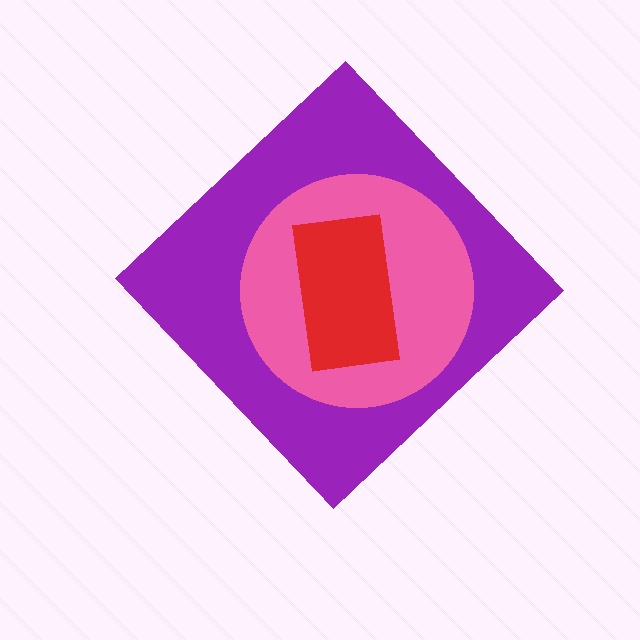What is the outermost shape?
The purple diamond.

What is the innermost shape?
The red rectangle.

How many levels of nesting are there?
3.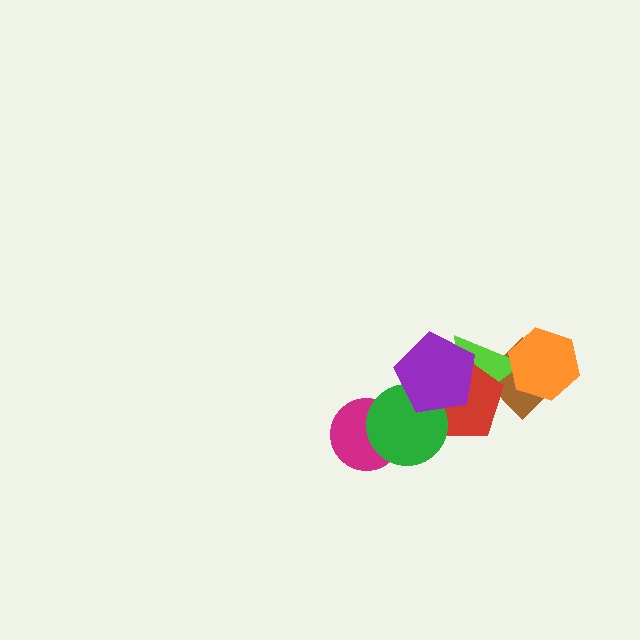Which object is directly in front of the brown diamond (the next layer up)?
The lime triangle is directly in front of the brown diamond.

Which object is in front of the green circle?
The purple pentagon is in front of the green circle.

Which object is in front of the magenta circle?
The green circle is in front of the magenta circle.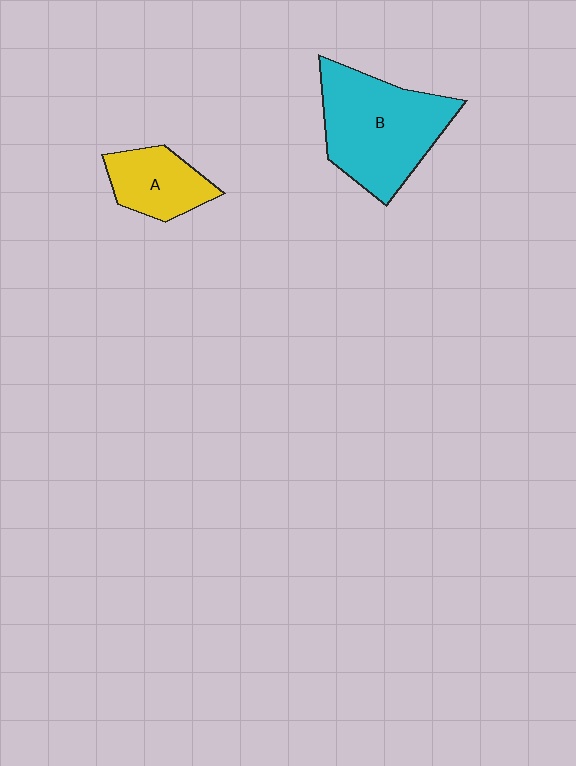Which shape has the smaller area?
Shape A (yellow).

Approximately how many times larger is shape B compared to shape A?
Approximately 2.1 times.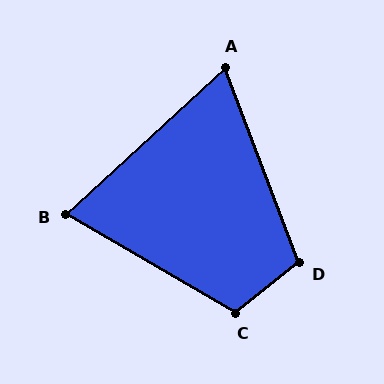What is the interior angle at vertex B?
Approximately 73 degrees (acute).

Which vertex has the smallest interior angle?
A, at approximately 68 degrees.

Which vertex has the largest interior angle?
C, at approximately 112 degrees.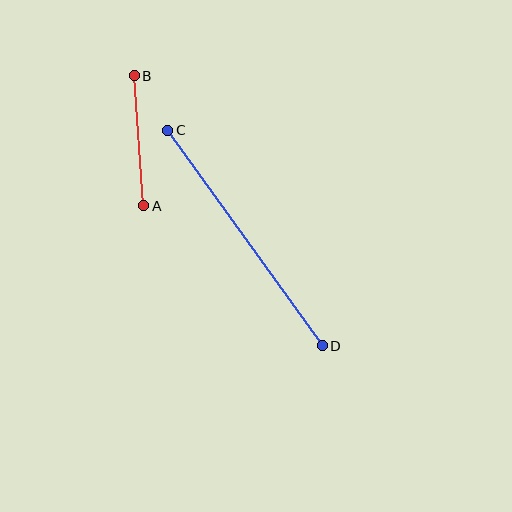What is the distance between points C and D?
The distance is approximately 265 pixels.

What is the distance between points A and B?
The distance is approximately 130 pixels.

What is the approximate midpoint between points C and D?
The midpoint is at approximately (245, 238) pixels.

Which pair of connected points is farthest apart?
Points C and D are farthest apart.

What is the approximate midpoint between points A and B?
The midpoint is at approximately (139, 141) pixels.